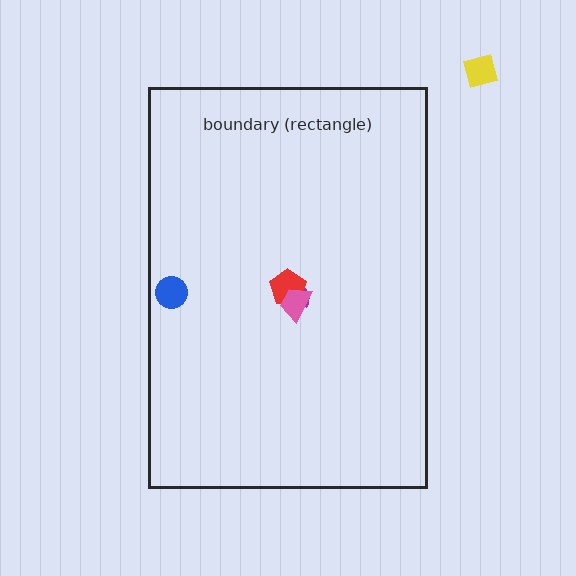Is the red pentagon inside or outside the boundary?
Inside.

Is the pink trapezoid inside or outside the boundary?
Inside.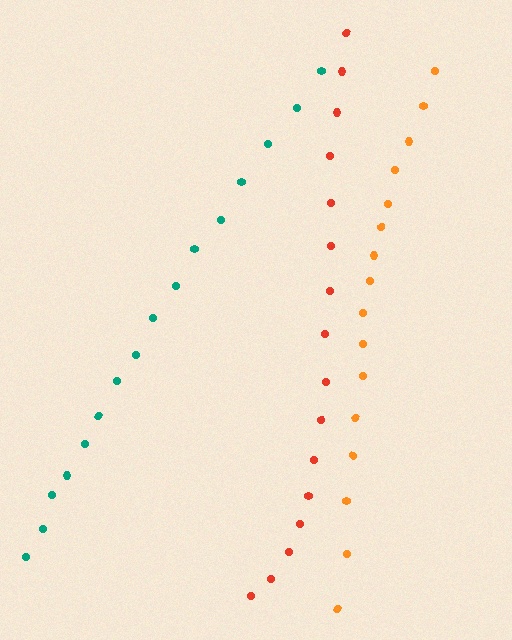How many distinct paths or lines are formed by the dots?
There are 3 distinct paths.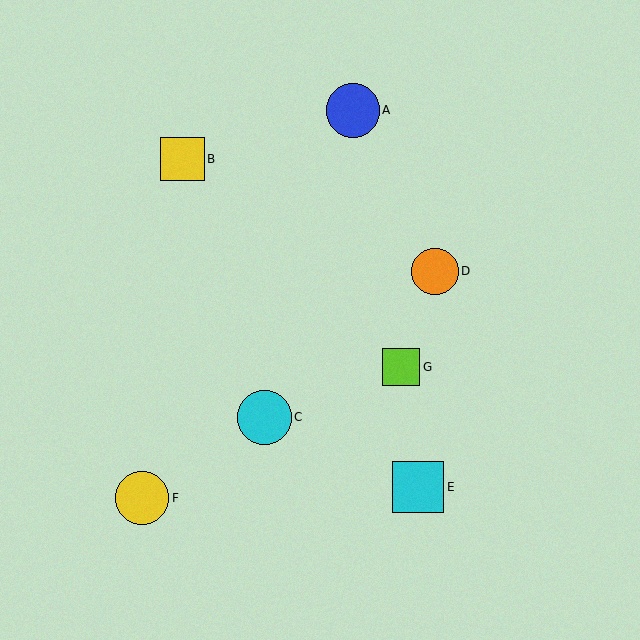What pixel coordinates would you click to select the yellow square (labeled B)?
Click at (182, 159) to select the yellow square B.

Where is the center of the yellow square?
The center of the yellow square is at (182, 159).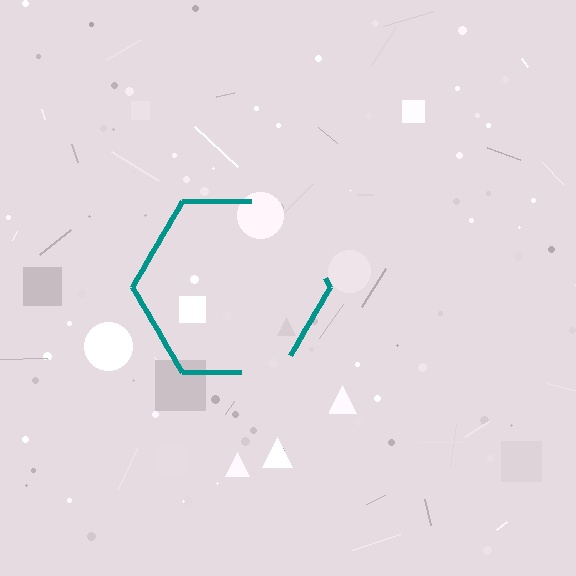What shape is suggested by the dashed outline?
The dashed outline suggests a hexagon.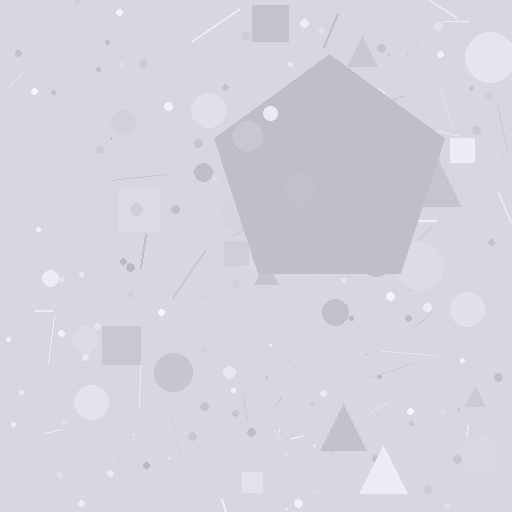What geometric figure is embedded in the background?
A pentagon is embedded in the background.